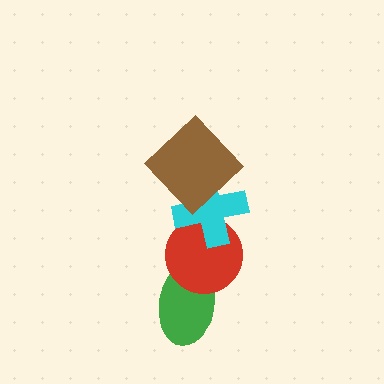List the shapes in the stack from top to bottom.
From top to bottom: the brown diamond, the cyan cross, the red circle, the green ellipse.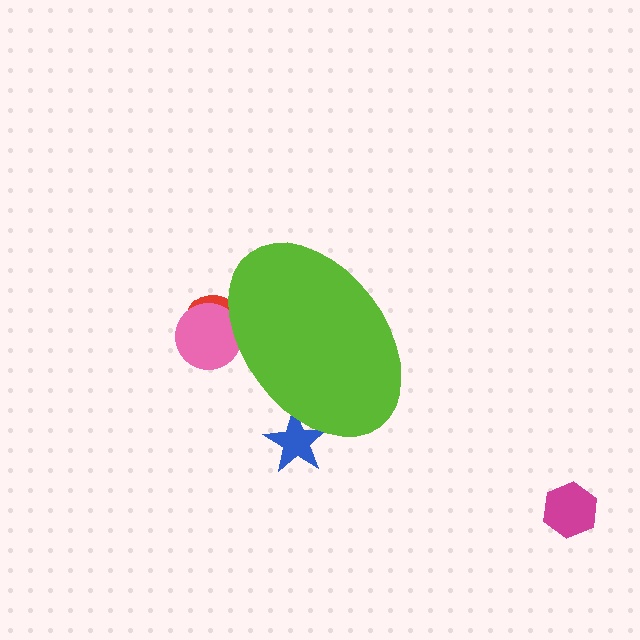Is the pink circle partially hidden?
Yes, the pink circle is partially hidden behind the lime ellipse.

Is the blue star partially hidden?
Yes, the blue star is partially hidden behind the lime ellipse.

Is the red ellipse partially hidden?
Yes, the red ellipse is partially hidden behind the lime ellipse.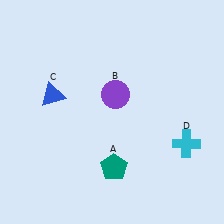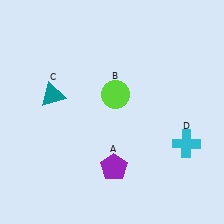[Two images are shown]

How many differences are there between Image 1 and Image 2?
There are 3 differences between the two images.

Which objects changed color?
A changed from teal to purple. B changed from purple to lime. C changed from blue to teal.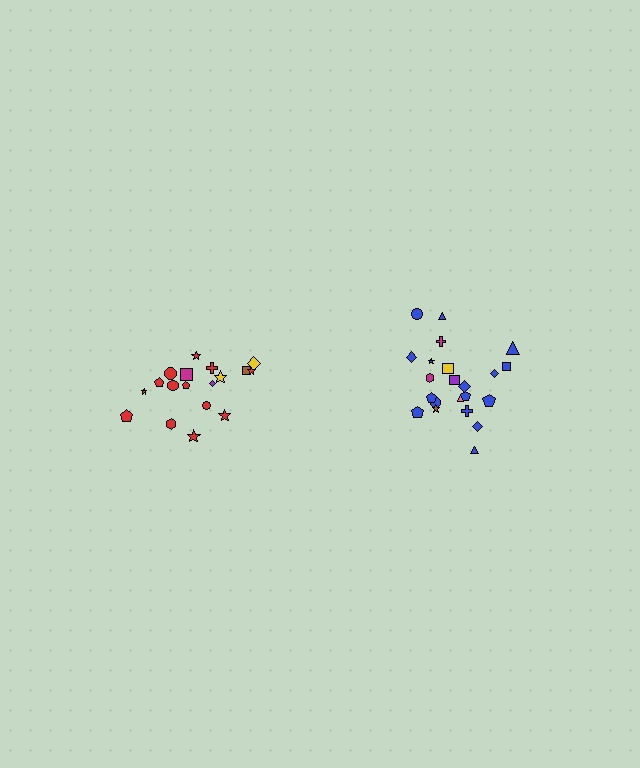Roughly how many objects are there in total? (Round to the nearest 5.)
Roughly 40 objects in total.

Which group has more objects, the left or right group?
The right group.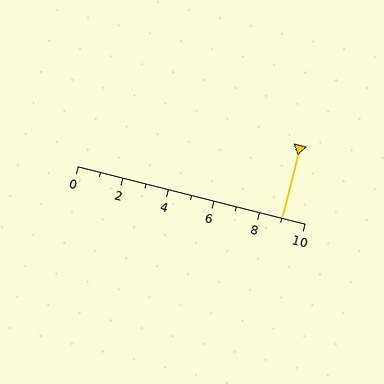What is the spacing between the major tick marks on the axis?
The major ticks are spaced 2 apart.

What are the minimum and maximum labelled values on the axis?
The axis runs from 0 to 10.